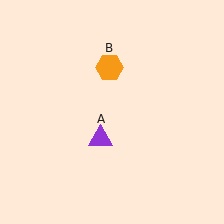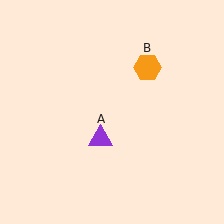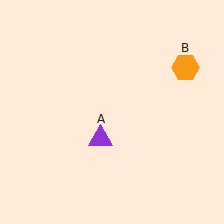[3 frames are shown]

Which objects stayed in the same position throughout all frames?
Purple triangle (object A) remained stationary.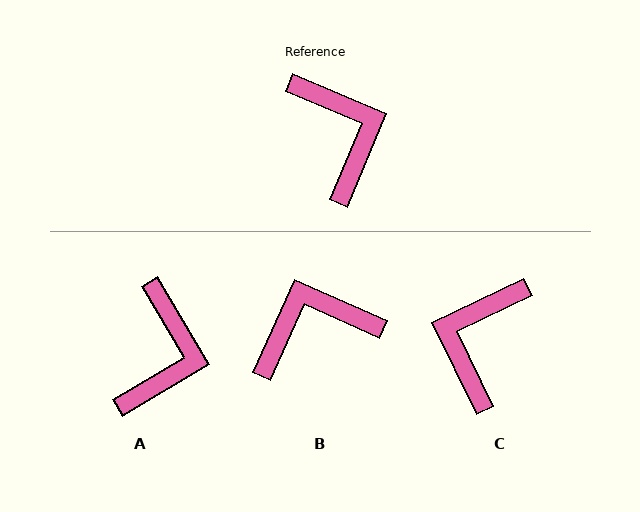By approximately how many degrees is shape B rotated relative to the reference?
Approximately 89 degrees counter-clockwise.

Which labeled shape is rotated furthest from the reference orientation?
C, about 139 degrees away.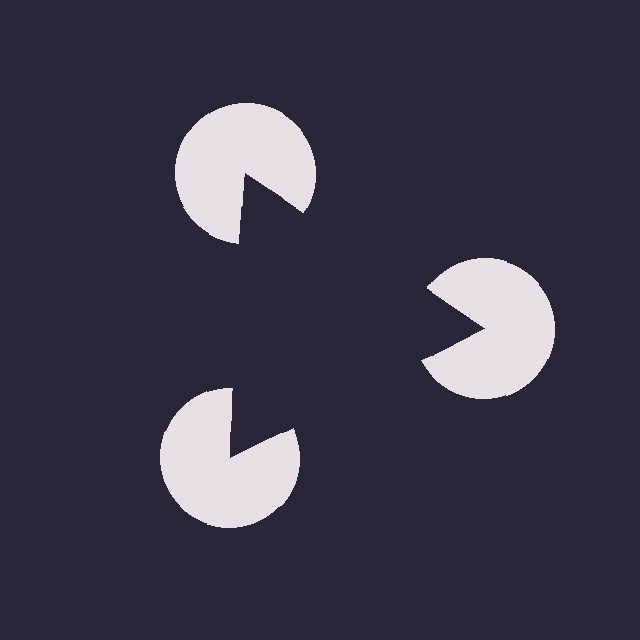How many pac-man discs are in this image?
There are 3 — one at each vertex of the illusory triangle.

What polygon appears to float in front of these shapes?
An illusory triangle — its edges are inferred from the aligned wedge cuts in the pac-man discs, not physically drawn.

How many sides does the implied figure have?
3 sides.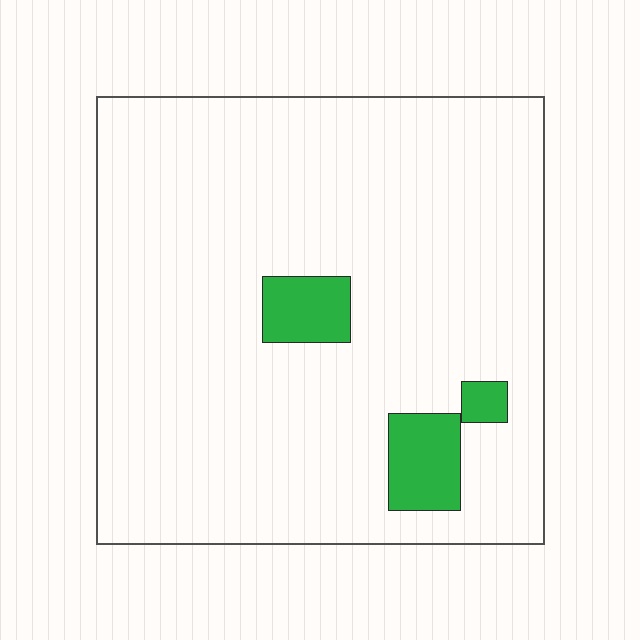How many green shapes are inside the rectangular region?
3.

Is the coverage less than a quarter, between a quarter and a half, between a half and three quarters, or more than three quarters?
Less than a quarter.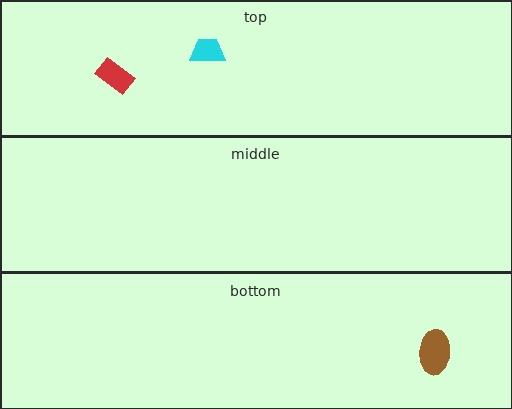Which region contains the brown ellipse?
The bottom region.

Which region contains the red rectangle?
The top region.